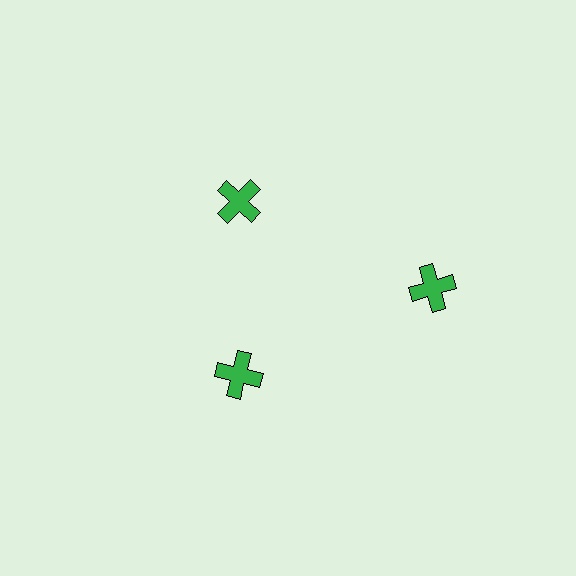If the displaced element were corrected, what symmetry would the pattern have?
It would have 3-fold rotational symmetry — the pattern would map onto itself every 120 degrees.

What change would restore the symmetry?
The symmetry would be restored by moving it inward, back onto the ring so that all 3 crosses sit at equal angles and equal distance from the center.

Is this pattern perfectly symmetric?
No. The 3 green crosses are arranged in a ring, but one element near the 3 o'clock position is pushed outward from the center, breaking the 3-fold rotational symmetry.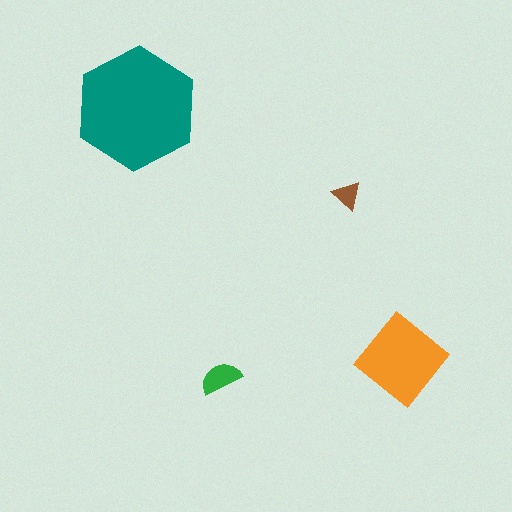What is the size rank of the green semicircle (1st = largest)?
3rd.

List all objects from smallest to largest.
The brown triangle, the green semicircle, the orange diamond, the teal hexagon.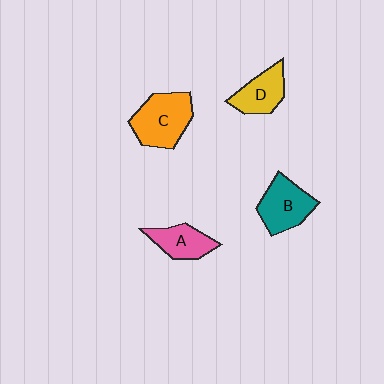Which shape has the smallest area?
Shape A (pink).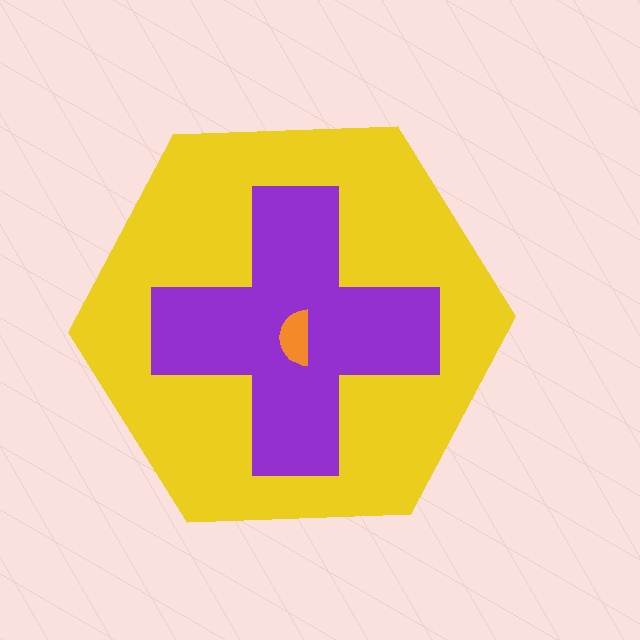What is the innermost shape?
The orange semicircle.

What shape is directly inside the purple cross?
The orange semicircle.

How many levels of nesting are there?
3.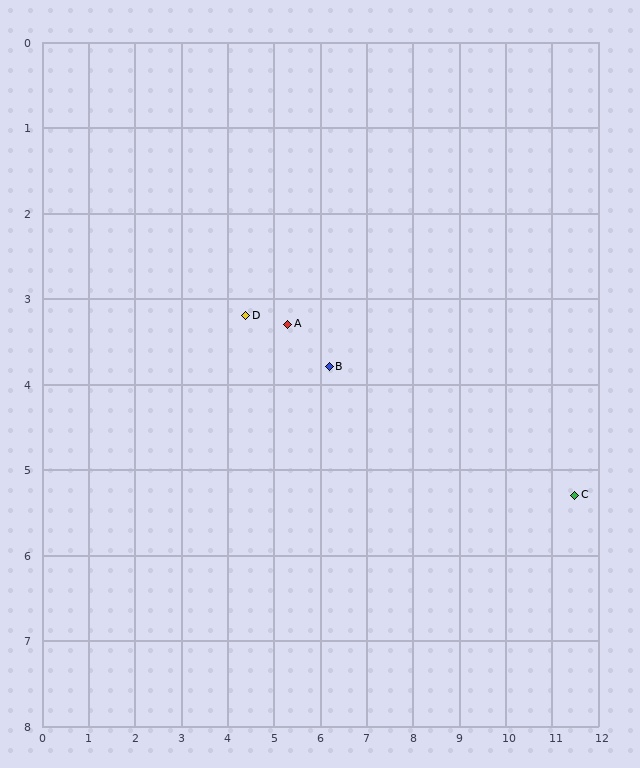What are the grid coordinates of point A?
Point A is at approximately (5.3, 3.3).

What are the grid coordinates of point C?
Point C is at approximately (11.5, 5.3).